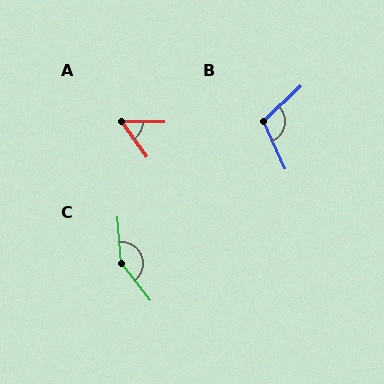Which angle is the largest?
C, at approximately 146 degrees.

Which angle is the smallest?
A, at approximately 54 degrees.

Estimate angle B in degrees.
Approximately 109 degrees.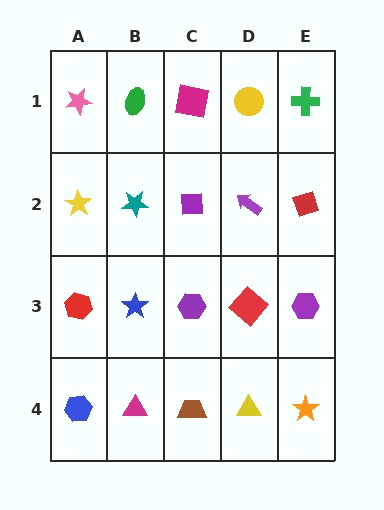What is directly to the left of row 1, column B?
A pink star.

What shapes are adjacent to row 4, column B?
A blue star (row 3, column B), a blue hexagon (row 4, column A), a brown trapezoid (row 4, column C).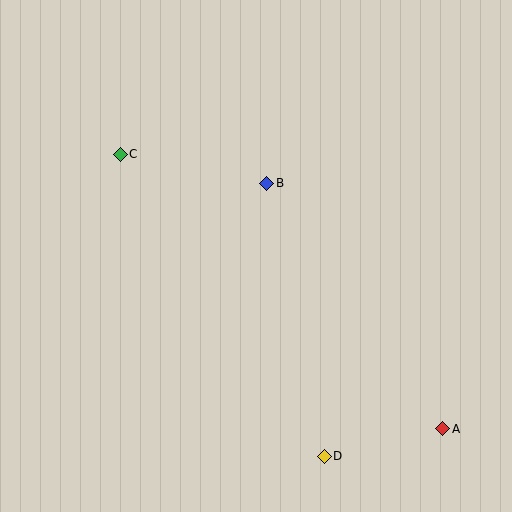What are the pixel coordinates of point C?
Point C is at (120, 154).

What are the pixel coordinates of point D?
Point D is at (324, 456).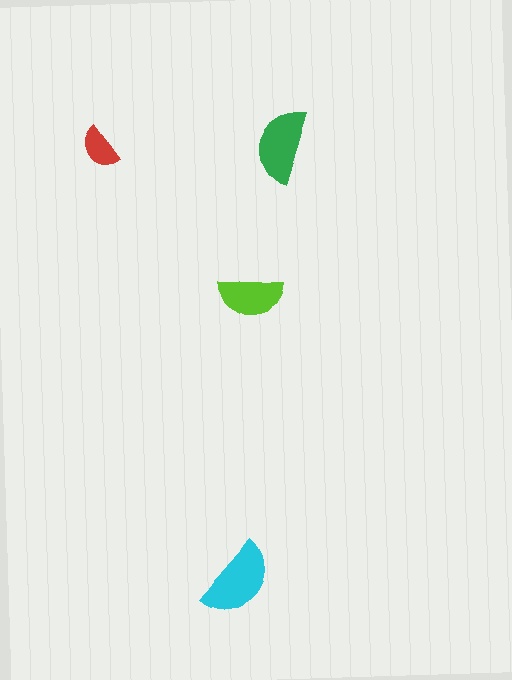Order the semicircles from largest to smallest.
the cyan one, the green one, the lime one, the red one.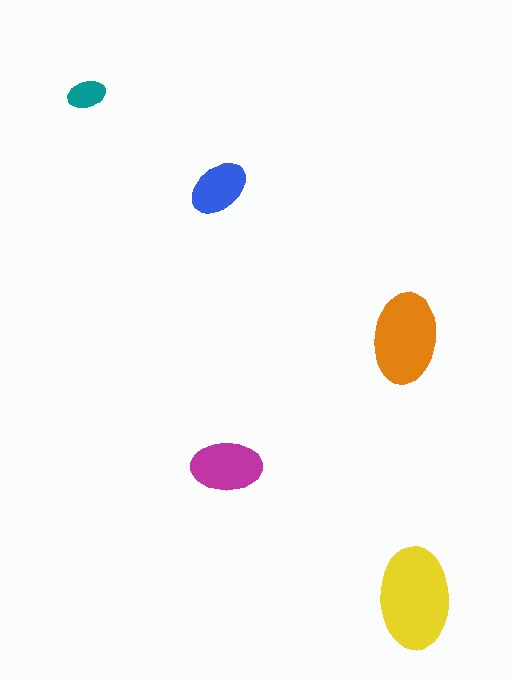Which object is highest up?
The teal ellipse is topmost.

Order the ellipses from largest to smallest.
the yellow one, the orange one, the magenta one, the blue one, the teal one.